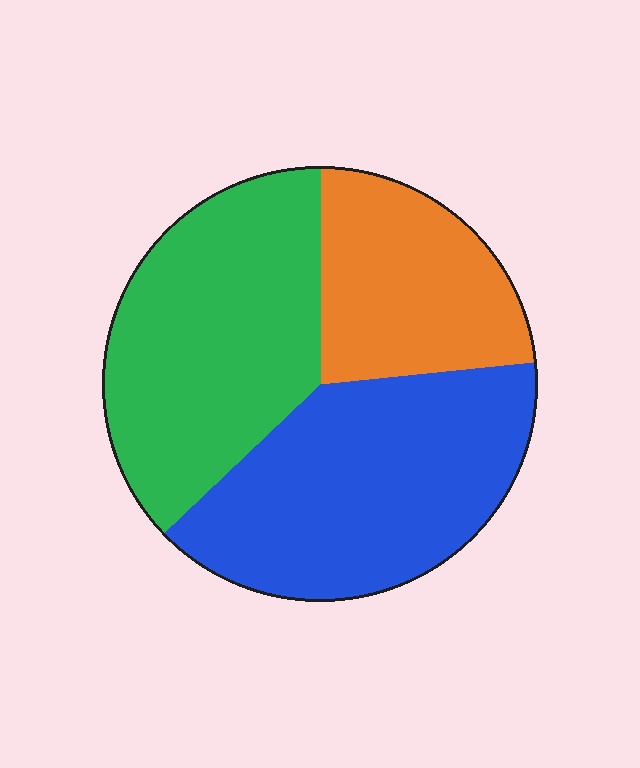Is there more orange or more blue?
Blue.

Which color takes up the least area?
Orange, at roughly 25%.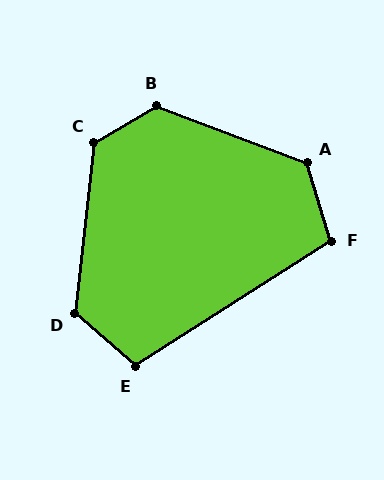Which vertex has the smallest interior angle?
F, at approximately 106 degrees.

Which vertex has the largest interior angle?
B, at approximately 129 degrees.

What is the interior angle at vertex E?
Approximately 106 degrees (obtuse).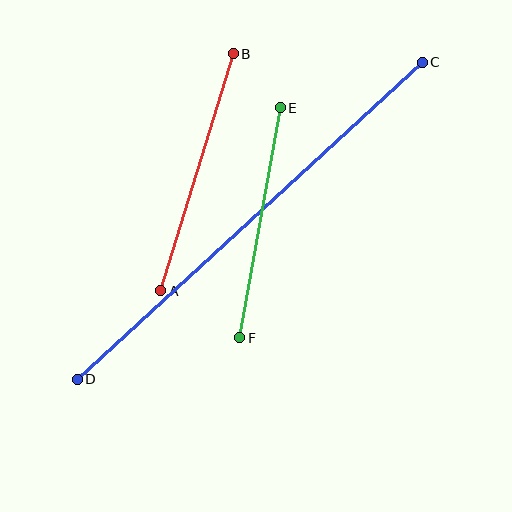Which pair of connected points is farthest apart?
Points C and D are farthest apart.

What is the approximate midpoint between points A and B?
The midpoint is at approximately (197, 172) pixels.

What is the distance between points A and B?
The distance is approximately 248 pixels.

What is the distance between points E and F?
The distance is approximately 233 pixels.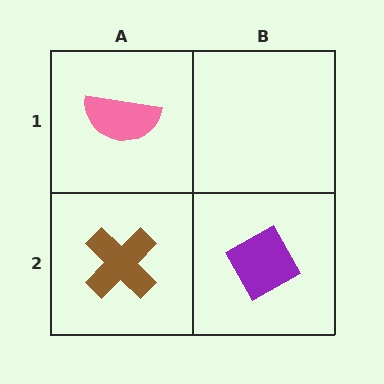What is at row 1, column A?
A pink semicircle.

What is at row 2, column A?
A brown cross.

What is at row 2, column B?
A purple diamond.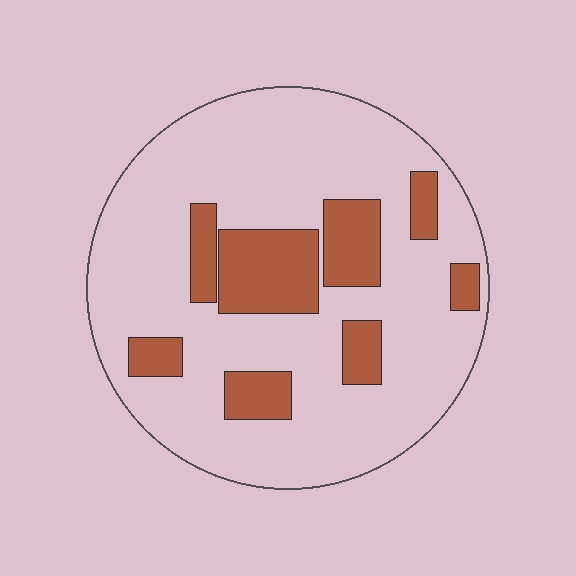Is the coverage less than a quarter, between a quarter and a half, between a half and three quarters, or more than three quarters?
Less than a quarter.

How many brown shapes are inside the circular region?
8.